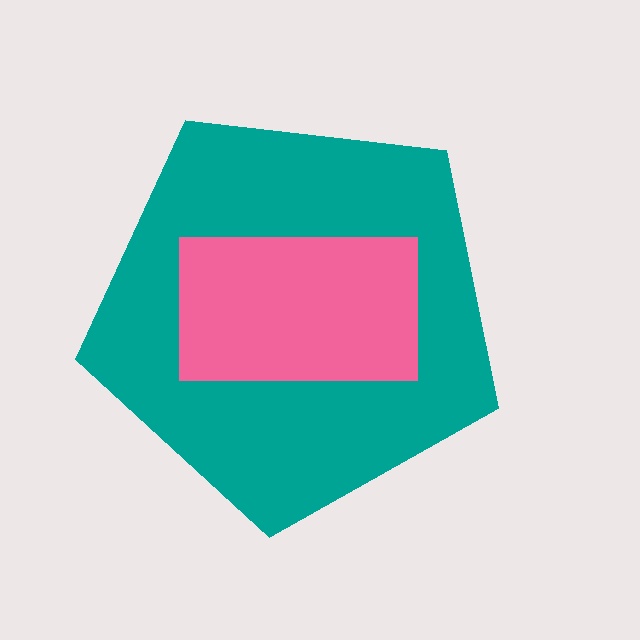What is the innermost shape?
The pink rectangle.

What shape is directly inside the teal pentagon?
The pink rectangle.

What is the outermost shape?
The teal pentagon.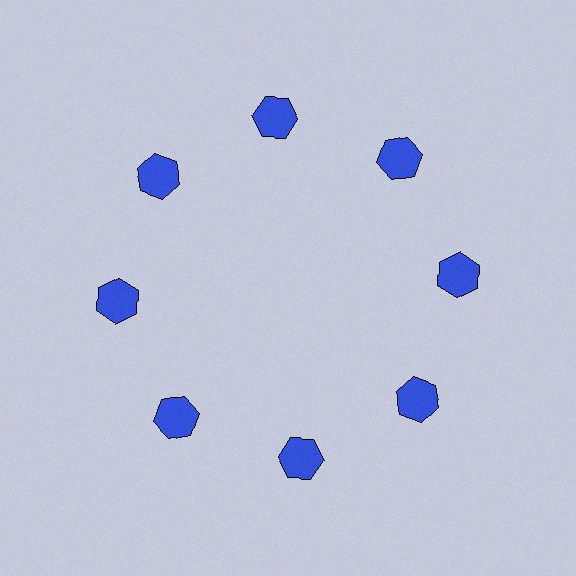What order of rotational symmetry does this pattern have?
This pattern has 8-fold rotational symmetry.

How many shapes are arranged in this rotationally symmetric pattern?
There are 8 shapes, arranged in 8 groups of 1.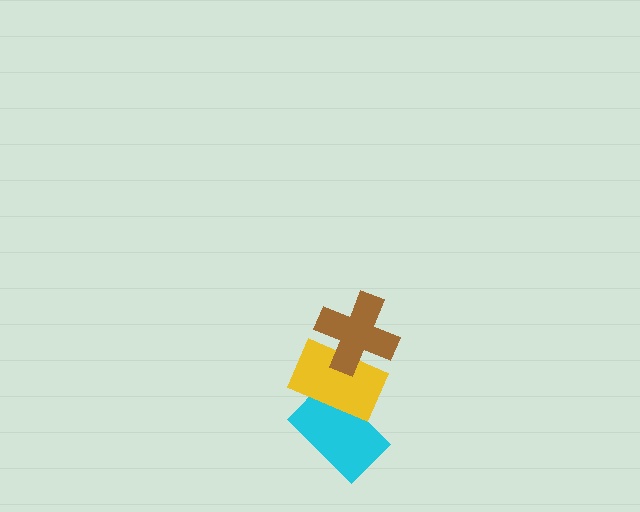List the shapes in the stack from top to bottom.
From top to bottom: the brown cross, the yellow rectangle, the cyan rectangle.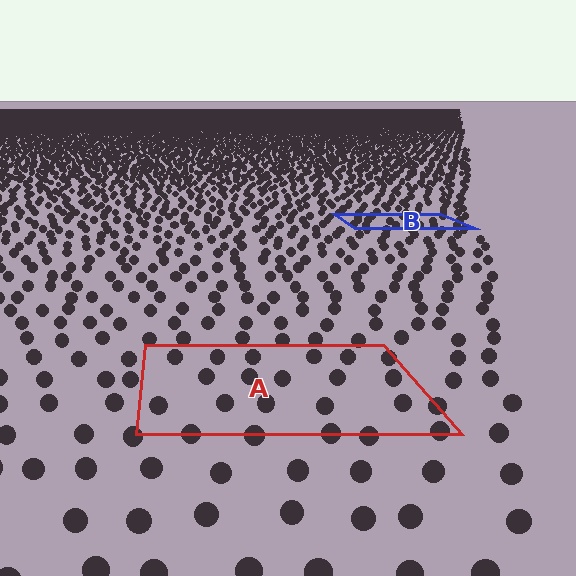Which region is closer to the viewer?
Region A is closer. The texture elements there are larger and more spread out.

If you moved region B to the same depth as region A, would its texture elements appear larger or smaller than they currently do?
They would appear larger. At a closer depth, the same texture elements are projected at a bigger on-screen size.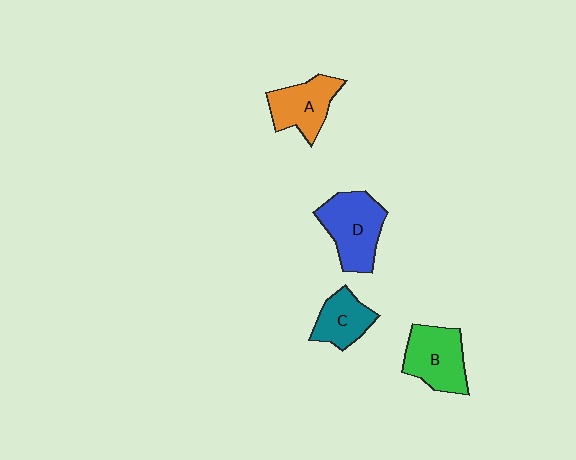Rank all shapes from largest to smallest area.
From largest to smallest: D (blue), B (green), A (orange), C (teal).